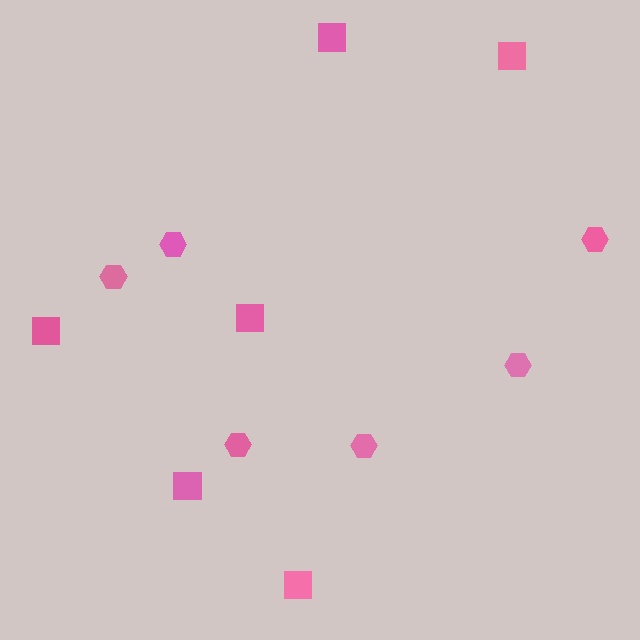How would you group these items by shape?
There are 2 groups: one group of squares (6) and one group of hexagons (6).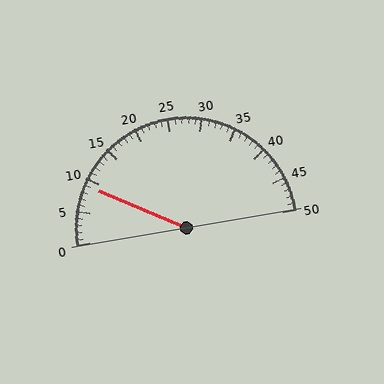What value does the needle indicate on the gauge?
The needle indicates approximately 9.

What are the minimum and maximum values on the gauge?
The gauge ranges from 0 to 50.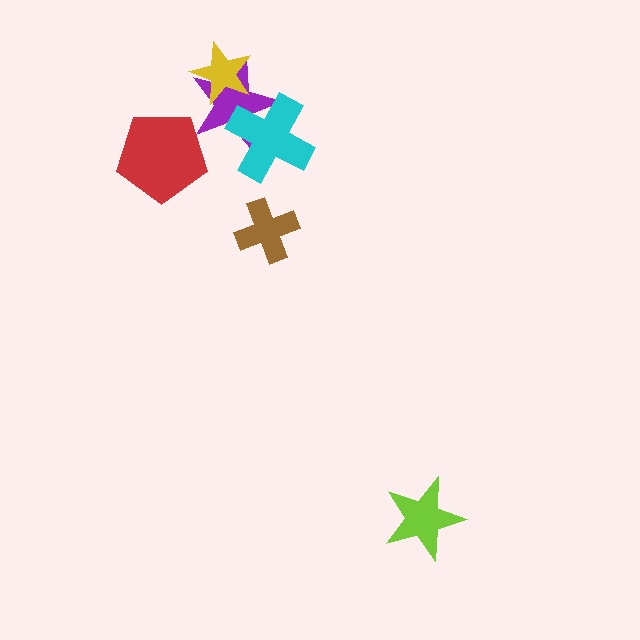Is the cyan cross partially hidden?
No, no other shape covers it.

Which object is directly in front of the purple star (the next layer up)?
The yellow star is directly in front of the purple star.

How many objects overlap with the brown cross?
0 objects overlap with the brown cross.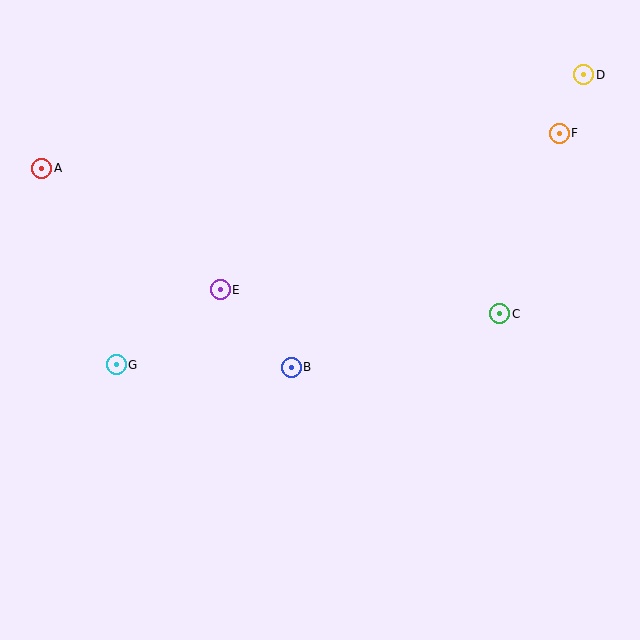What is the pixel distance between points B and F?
The distance between B and F is 356 pixels.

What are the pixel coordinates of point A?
Point A is at (42, 168).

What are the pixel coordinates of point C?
Point C is at (500, 314).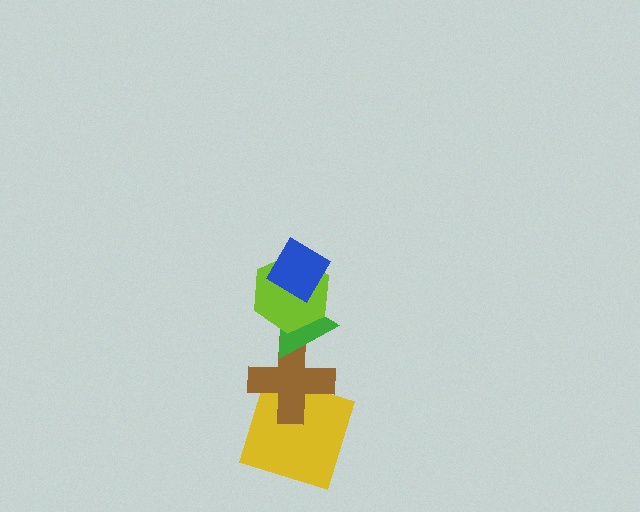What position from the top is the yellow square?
The yellow square is 5th from the top.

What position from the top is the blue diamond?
The blue diamond is 1st from the top.